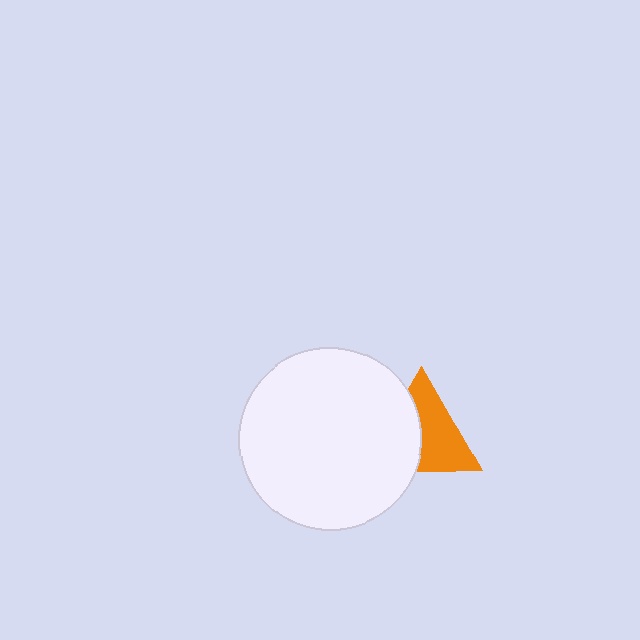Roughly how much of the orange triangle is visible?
About half of it is visible (roughly 56%).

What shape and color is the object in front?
The object in front is a white circle.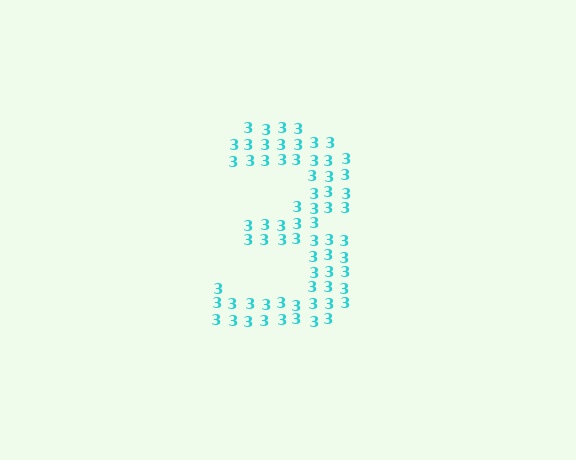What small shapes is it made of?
It is made of small digit 3's.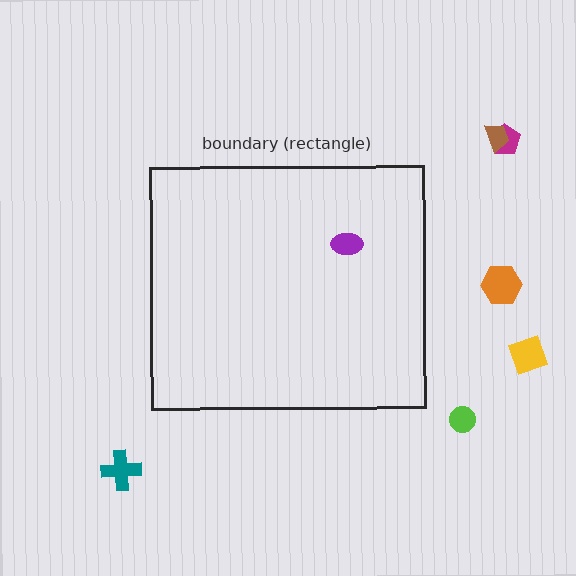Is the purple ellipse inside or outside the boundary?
Inside.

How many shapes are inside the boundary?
1 inside, 6 outside.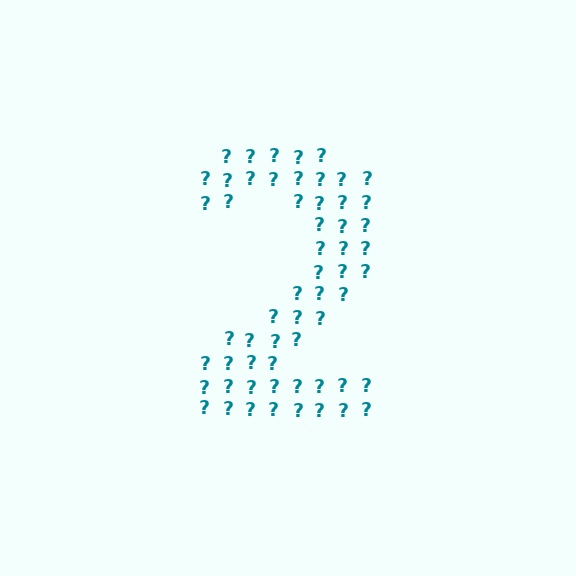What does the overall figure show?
The overall figure shows the digit 2.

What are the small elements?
The small elements are question marks.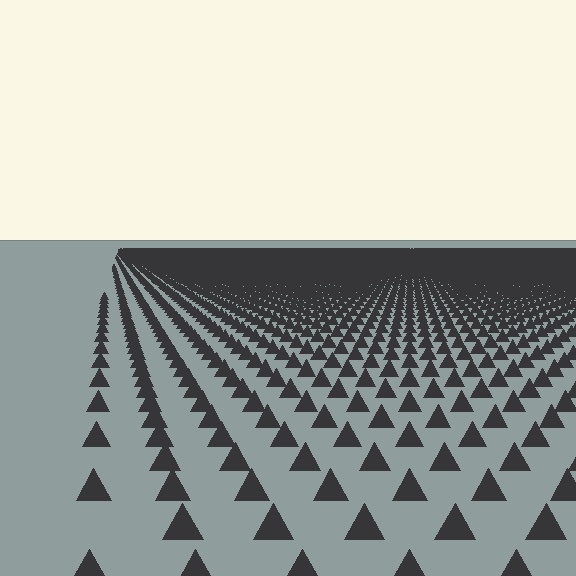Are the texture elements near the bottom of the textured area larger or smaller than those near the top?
Larger. Near the bottom, elements are closer to the viewer and appear at a bigger on-screen size.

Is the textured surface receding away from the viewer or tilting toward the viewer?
The surface is receding away from the viewer. Texture elements get smaller and denser toward the top.